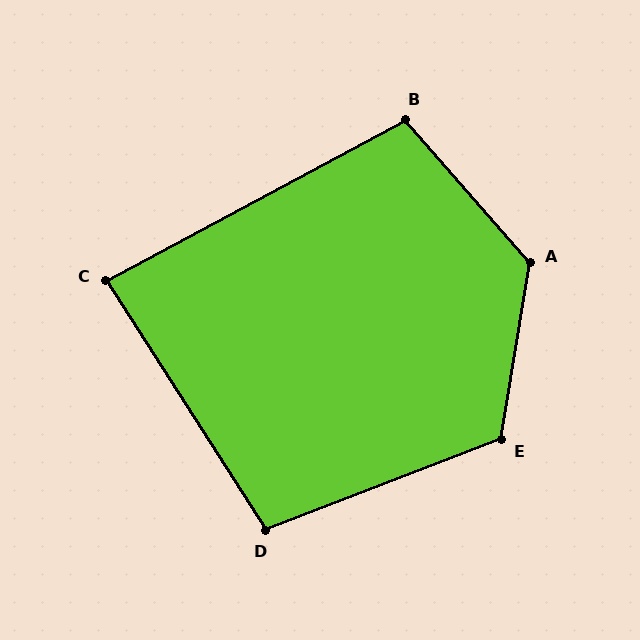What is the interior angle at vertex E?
Approximately 120 degrees (obtuse).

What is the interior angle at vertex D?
Approximately 101 degrees (obtuse).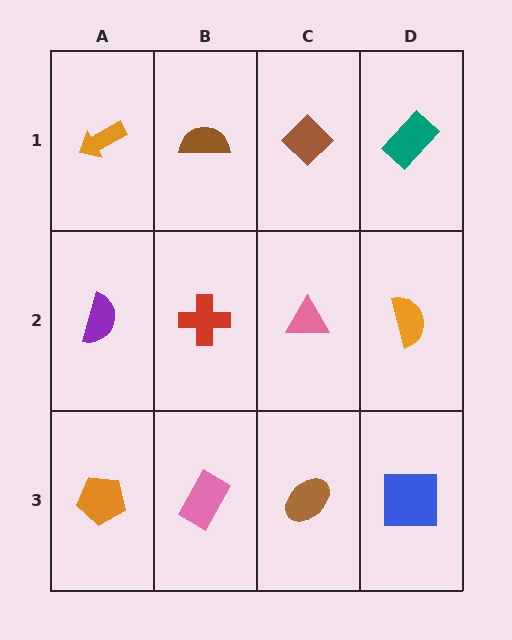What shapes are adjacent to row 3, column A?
A purple semicircle (row 2, column A), a pink rectangle (row 3, column B).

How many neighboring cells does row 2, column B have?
4.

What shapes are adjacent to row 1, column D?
An orange semicircle (row 2, column D), a brown diamond (row 1, column C).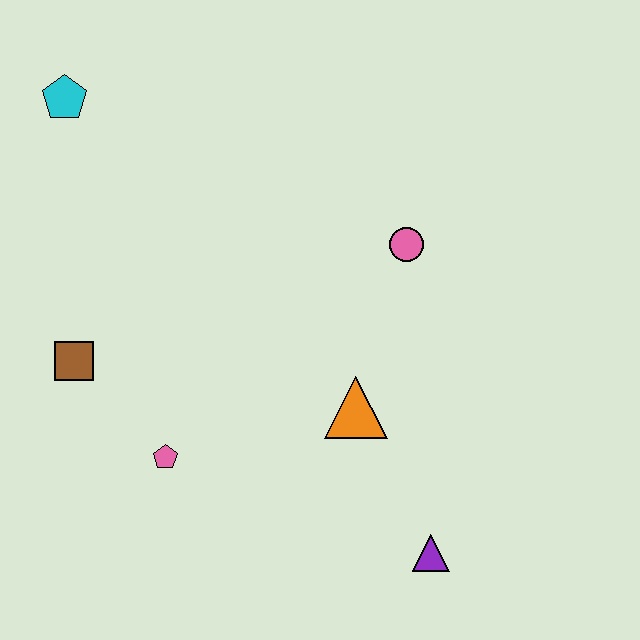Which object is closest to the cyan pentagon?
The brown square is closest to the cyan pentagon.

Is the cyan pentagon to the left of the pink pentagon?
Yes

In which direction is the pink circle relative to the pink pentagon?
The pink circle is to the right of the pink pentagon.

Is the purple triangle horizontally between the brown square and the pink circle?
No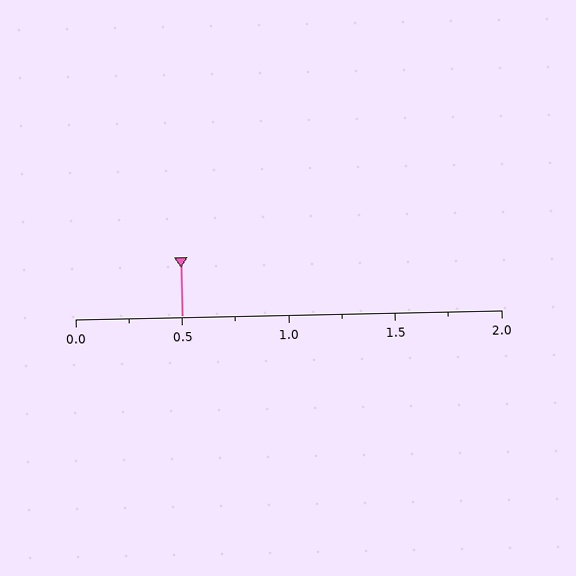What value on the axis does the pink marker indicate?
The marker indicates approximately 0.5.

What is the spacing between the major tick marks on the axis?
The major ticks are spaced 0.5 apart.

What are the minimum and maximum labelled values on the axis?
The axis runs from 0.0 to 2.0.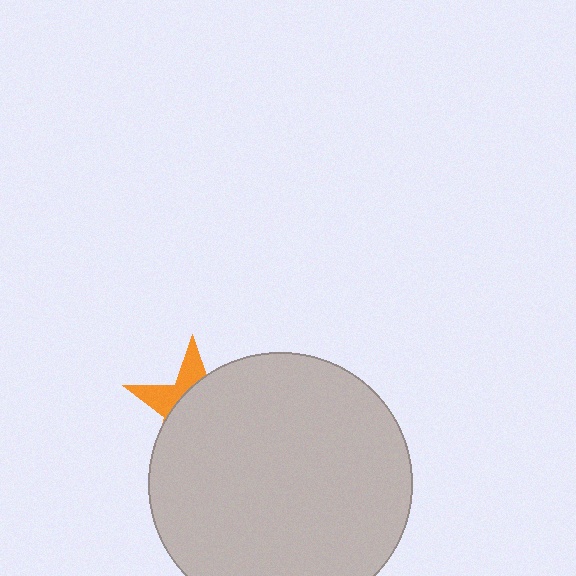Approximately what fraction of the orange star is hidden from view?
Roughly 70% of the orange star is hidden behind the light gray circle.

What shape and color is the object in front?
The object in front is a light gray circle.